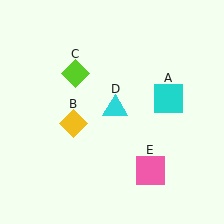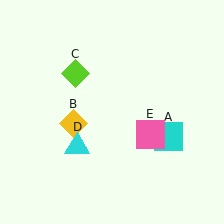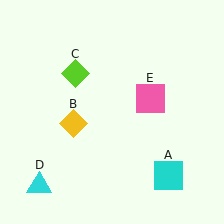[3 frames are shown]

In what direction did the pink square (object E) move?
The pink square (object E) moved up.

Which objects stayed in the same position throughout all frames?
Yellow diamond (object B) and lime diamond (object C) remained stationary.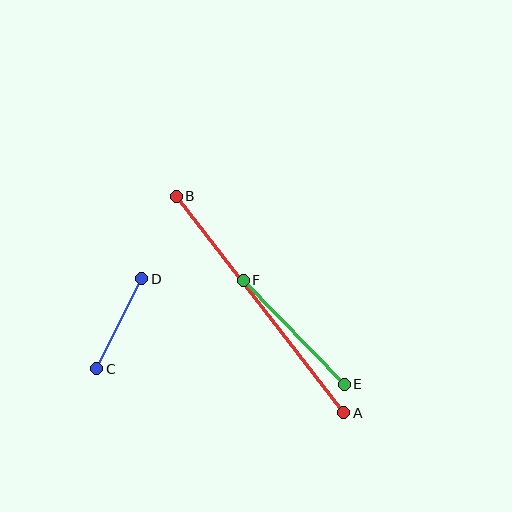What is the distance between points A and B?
The distance is approximately 274 pixels.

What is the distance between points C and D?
The distance is approximately 101 pixels.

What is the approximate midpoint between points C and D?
The midpoint is at approximately (119, 324) pixels.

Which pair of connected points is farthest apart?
Points A and B are farthest apart.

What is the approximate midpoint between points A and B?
The midpoint is at approximately (260, 304) pixels.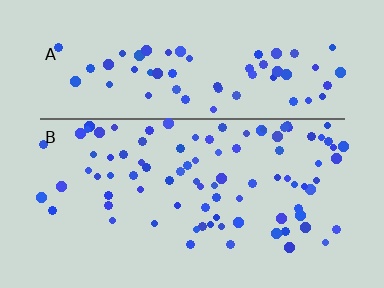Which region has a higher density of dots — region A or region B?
B (the bottom).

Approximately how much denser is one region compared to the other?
Approximately 1.3× — region B over region A.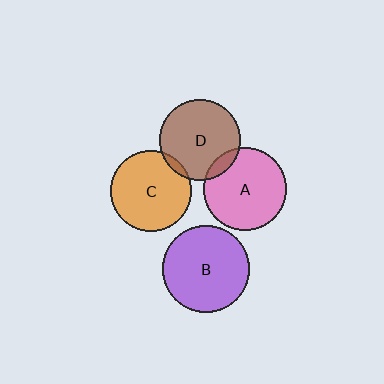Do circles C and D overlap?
Yes.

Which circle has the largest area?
Circle B (purple).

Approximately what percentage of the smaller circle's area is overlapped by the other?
Approximately 5%.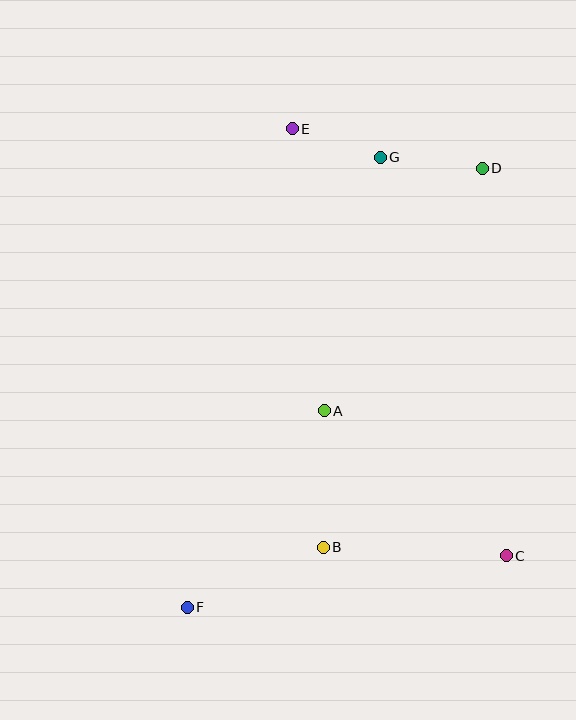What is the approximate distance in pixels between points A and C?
The distance between A and C is approximately 233 pixels.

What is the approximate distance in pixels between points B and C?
The distance between B and C is approximately 183 pixels.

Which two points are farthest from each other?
Points D and F are farthest from each other.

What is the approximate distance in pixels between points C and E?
The distance between C and E is approximately 477 pixels.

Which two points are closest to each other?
Points E and G are closest to each other.